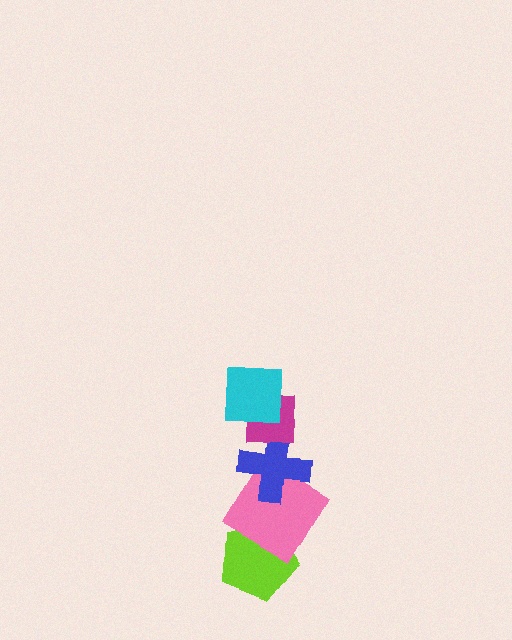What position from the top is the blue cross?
The blue cross is 3rd from the top.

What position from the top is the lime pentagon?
The lime pentagon is 5th from the top.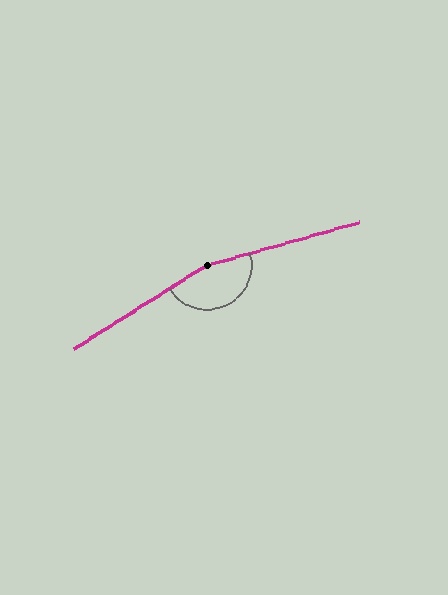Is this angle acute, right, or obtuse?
It is obtuse.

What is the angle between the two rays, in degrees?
Approximately 164 degrees.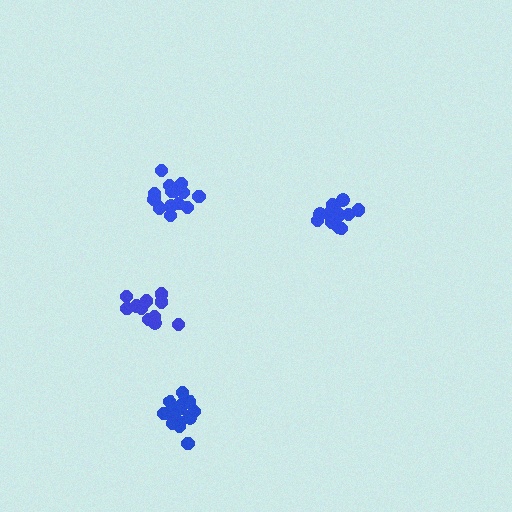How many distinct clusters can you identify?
There are 4 distinct clusters.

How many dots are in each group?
Group 1: 16 dots, Group 2: 14 dots, Group 3: 17 dots, Group 4: 11 dots (58 total).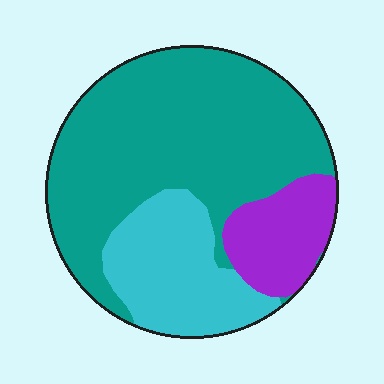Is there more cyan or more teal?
Teal.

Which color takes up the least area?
Purple, at roughly 15%.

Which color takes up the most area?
Teal, at roughly 60%.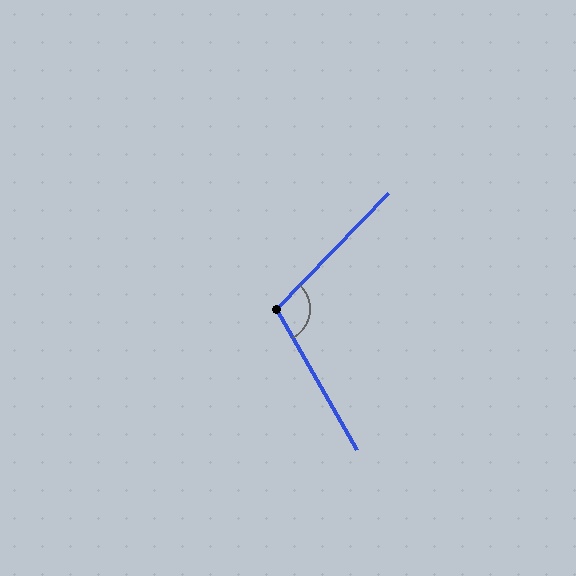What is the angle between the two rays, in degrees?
Approximately 106 degrees.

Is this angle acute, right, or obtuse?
It is obtuse.